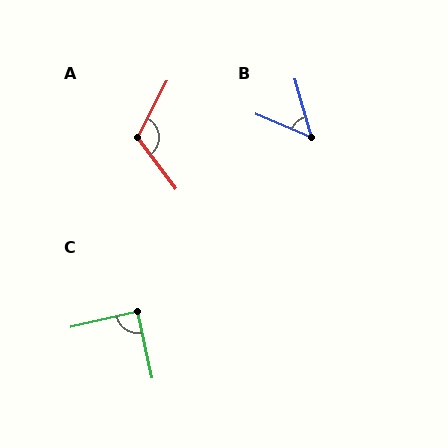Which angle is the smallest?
B, at approximately 51 degrees.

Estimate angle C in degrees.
Approximately 89 degrees.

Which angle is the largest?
A, at approximately 116 degrees.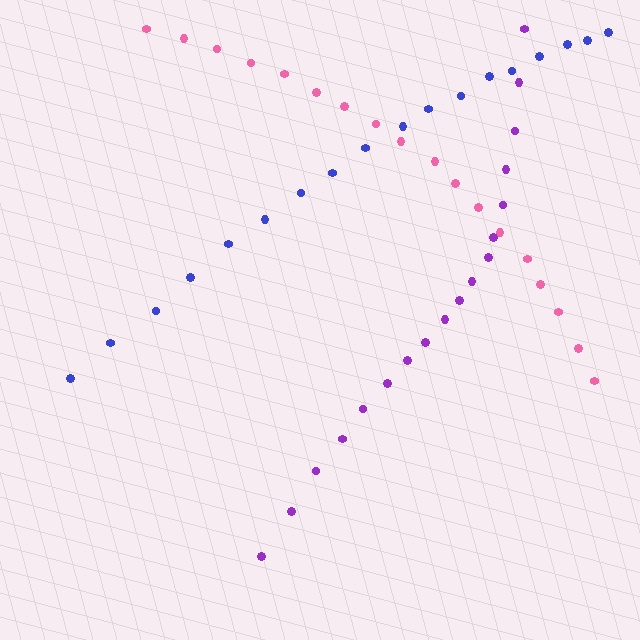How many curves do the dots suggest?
There are 3 distinct paths.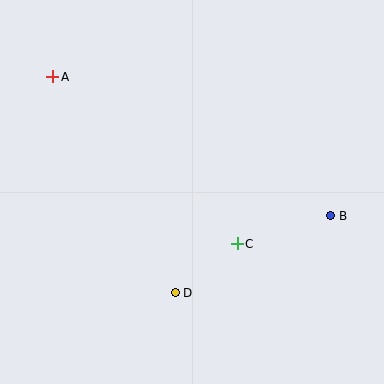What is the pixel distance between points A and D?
The distance between A and D is 248 pixels.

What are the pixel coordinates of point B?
Point B is at (331, 216).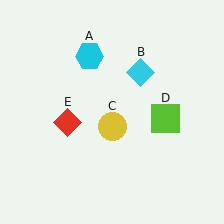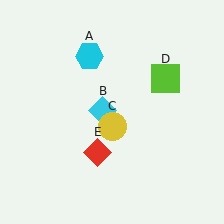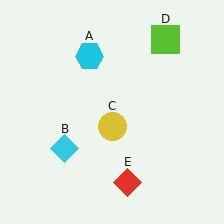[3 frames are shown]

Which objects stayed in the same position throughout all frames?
Cyan hexagon (object A) and yellow circle (object C) remained stationary.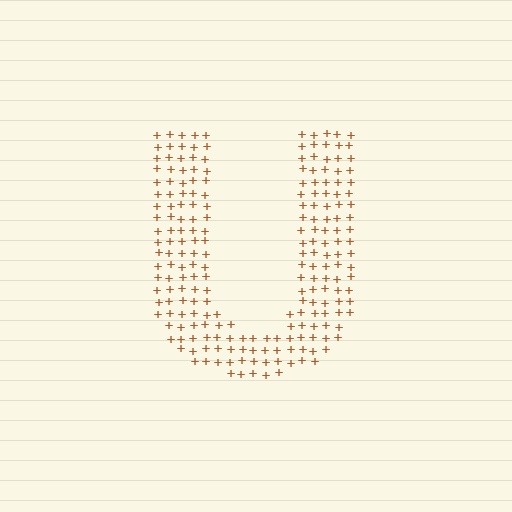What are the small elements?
The small elements are plus signs.